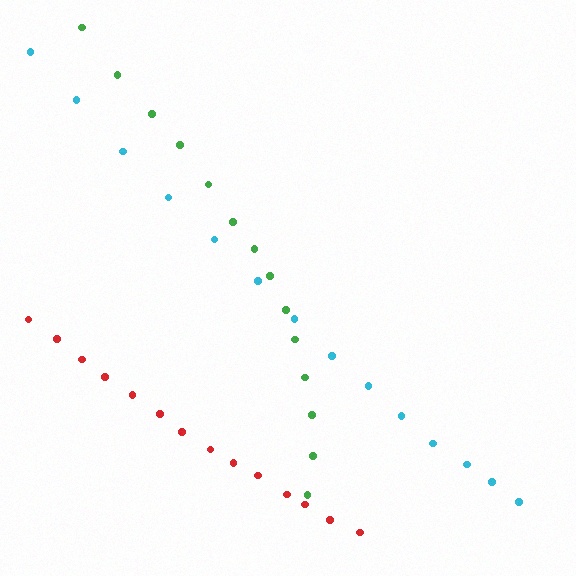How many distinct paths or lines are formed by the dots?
There are 3 distinct paths.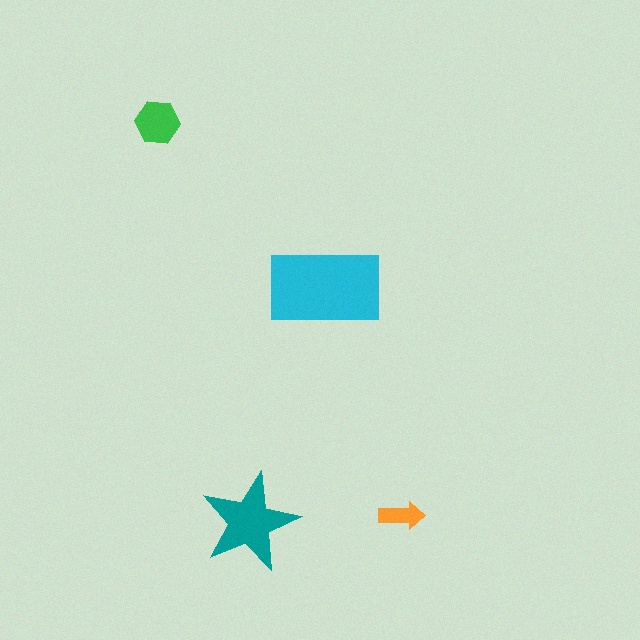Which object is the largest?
The cyan rectangle.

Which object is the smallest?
The orange arrow.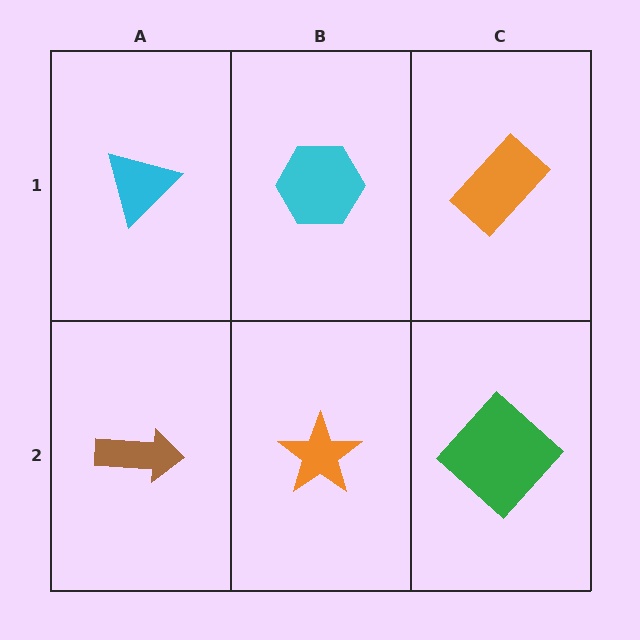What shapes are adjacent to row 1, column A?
A brown arrow (row 2, column A), a cyan hexagon (row 1, column B).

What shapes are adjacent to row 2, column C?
An orange rectangle (row 1, column C), an orange star (row 2, column B).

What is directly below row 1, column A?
A brown arrow.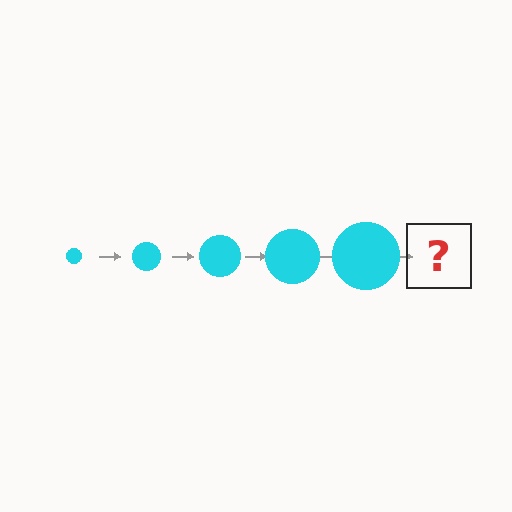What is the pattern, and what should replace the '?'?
The pattern is that the circle gets progressively larger each step. The '?' should be a cyan circle, larger than the previous one.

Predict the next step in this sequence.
The next step is a cyan circle, larger than the previous one.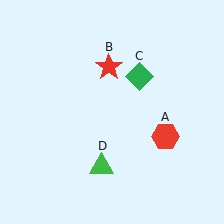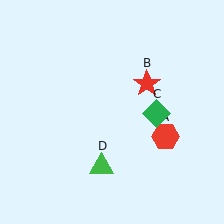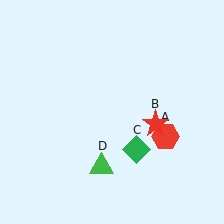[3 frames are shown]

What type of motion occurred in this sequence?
The red star (object B), green diamond (object C) rotated clockwise around the center of the scene.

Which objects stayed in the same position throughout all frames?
Red hexagon (object A) and green triangle (object D) remained stationary.